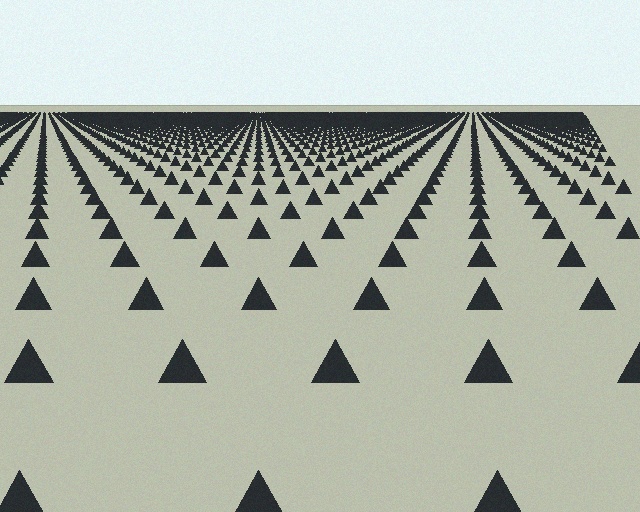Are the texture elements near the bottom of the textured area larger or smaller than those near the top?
Larger. Near the bottom, elements are closer to the viewer and appear at a bigger on-screen size.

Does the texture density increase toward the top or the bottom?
Density increases toward the top.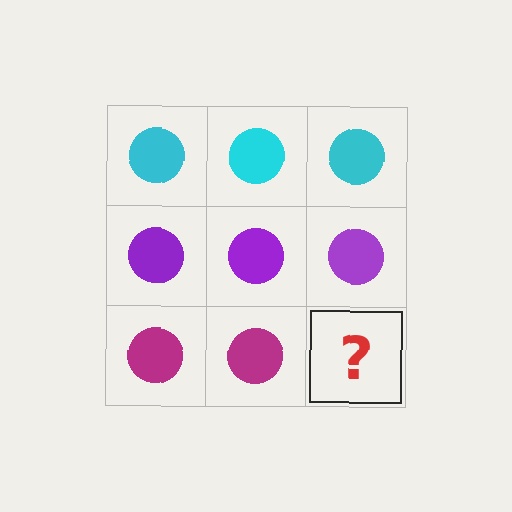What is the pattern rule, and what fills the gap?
The rule is that each row has a consistent color. The gap should be filled with a magenta circle.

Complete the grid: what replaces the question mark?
The question mark should be replaced with a magenta circle.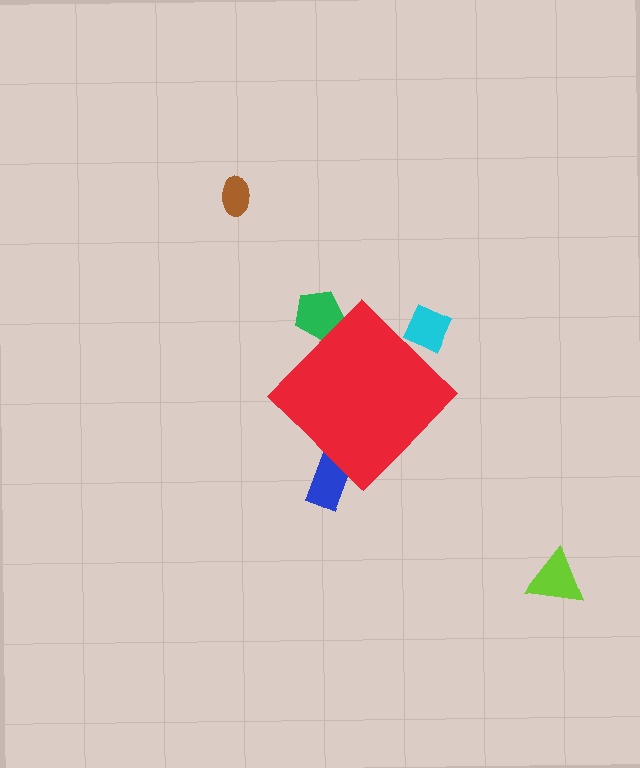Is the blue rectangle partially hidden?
Yes, the blue rectangle is partially hidden behind the red diamond.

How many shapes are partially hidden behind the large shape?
3 shapes are partially hidden.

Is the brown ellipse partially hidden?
No, the brown ellipse is fully visible.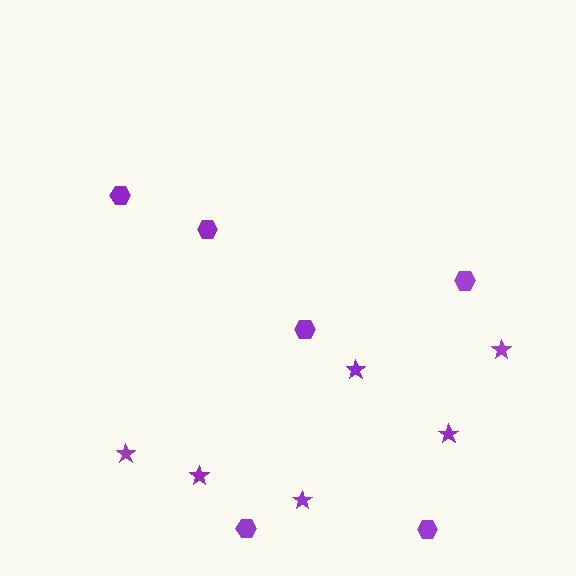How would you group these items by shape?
There are 2 groups: one group of hexagons (6) and one group of stars (6).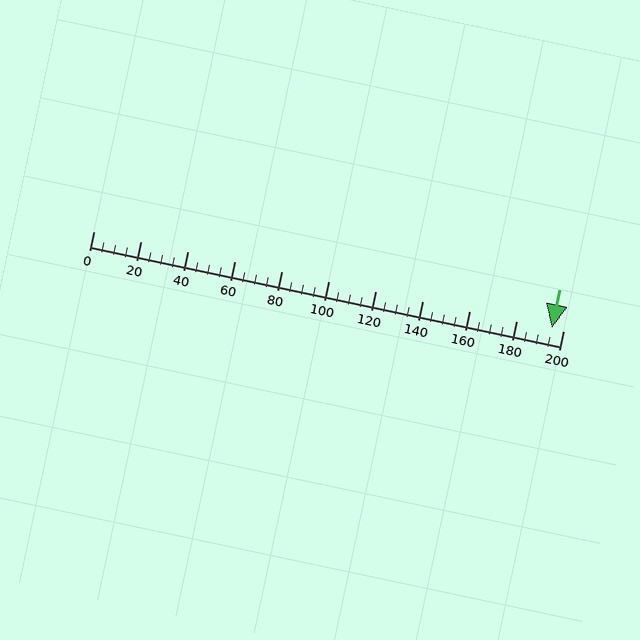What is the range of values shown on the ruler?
The ruler shows values from 0 to 200.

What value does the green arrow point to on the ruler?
The green arrow points to approximately 195.